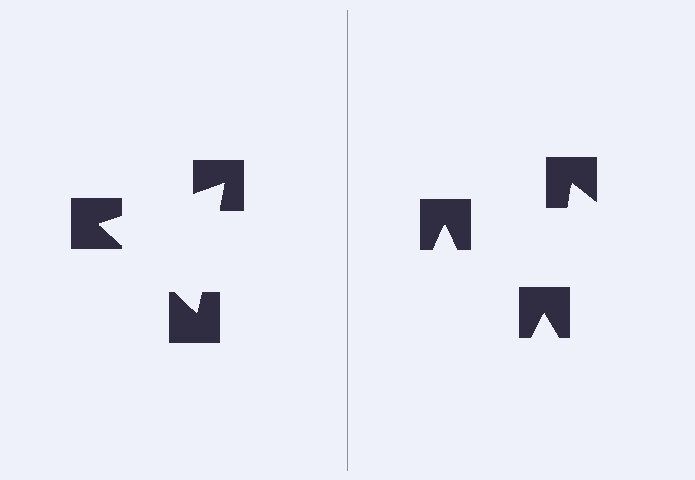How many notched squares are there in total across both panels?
6 — 3 on each side.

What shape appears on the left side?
An illusory triangle.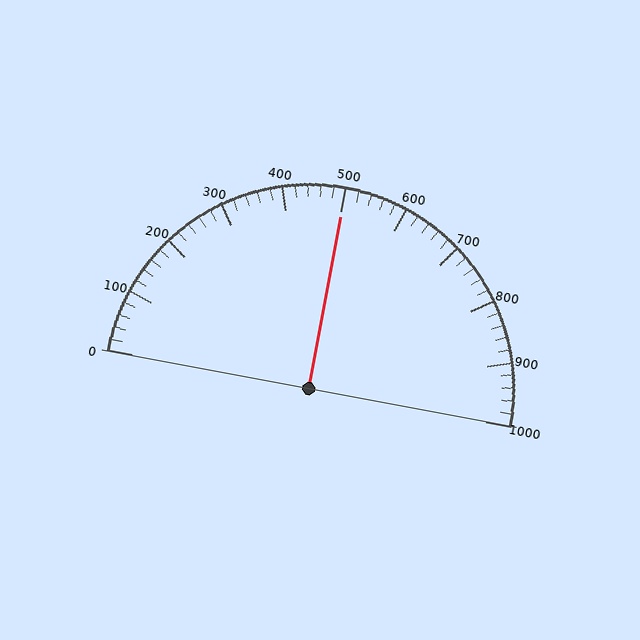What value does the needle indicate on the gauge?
The needle indicates approximately 500.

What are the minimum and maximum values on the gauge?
The gauge ranges from 0 to 1000.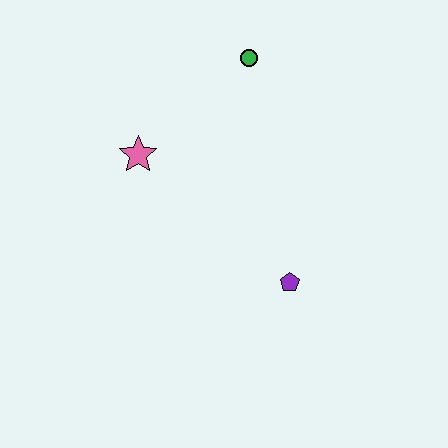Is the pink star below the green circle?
Yes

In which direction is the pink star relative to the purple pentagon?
The pink star is to the left of the purple pentagon.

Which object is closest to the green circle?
The pink star is closest to the green circle.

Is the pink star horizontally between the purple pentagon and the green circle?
No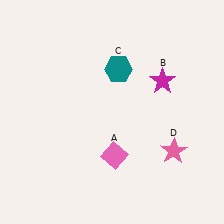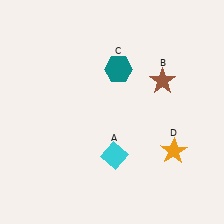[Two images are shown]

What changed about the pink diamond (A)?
In Image 1, A is pink. In Image 2, it changed to cyan.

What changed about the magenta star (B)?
In Image 1, B is magenta. In Image 2, it changed to brown.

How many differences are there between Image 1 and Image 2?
There are 3 differences between the two images.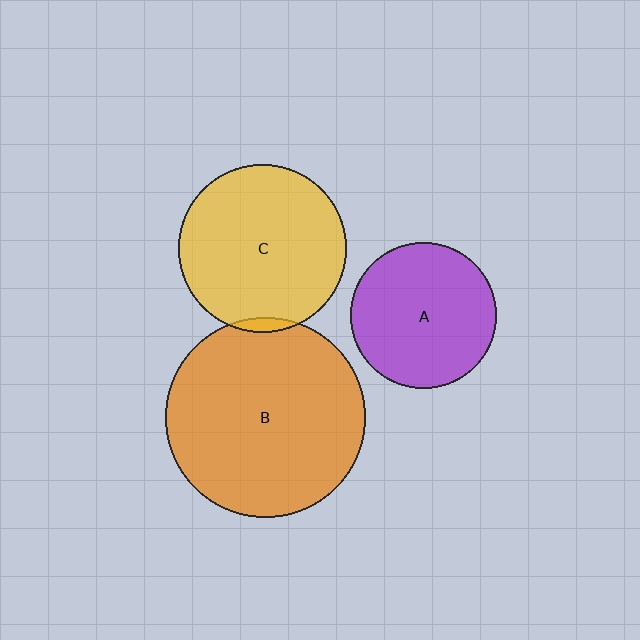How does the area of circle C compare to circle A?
Approximately 1.3 times.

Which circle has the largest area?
Circle B (orange).